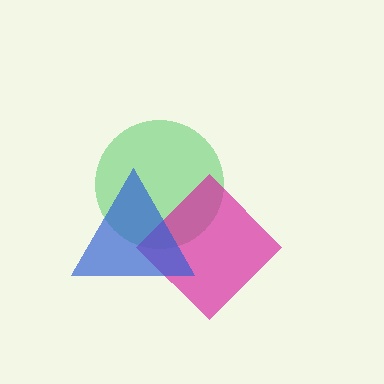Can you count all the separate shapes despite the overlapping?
Yes, there are 3 separate shapes.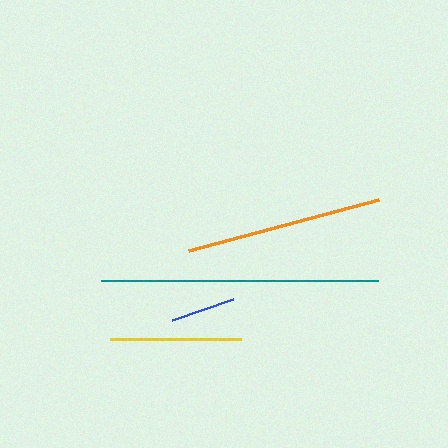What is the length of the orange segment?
The orange segment is approximately 197 pixels long.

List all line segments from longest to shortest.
From longest to shortest: teal, orange, yellow, blue.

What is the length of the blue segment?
The blue segment is approximately 64 pixels long.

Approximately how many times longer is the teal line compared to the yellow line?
The teal line is approximately 2.1 times the length of the yellow line.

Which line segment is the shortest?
The blue line is the shortest at approximately 64 pixels.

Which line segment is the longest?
The teal line is the longest at approximately 277 pixels.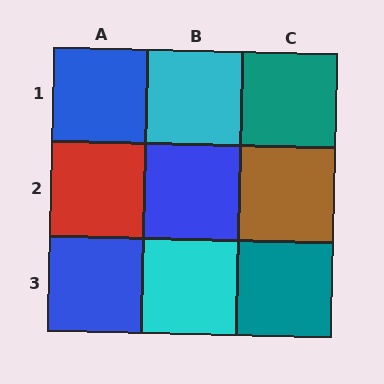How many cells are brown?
1 cell is brown.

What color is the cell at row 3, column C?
Teal.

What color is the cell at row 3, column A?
Blue.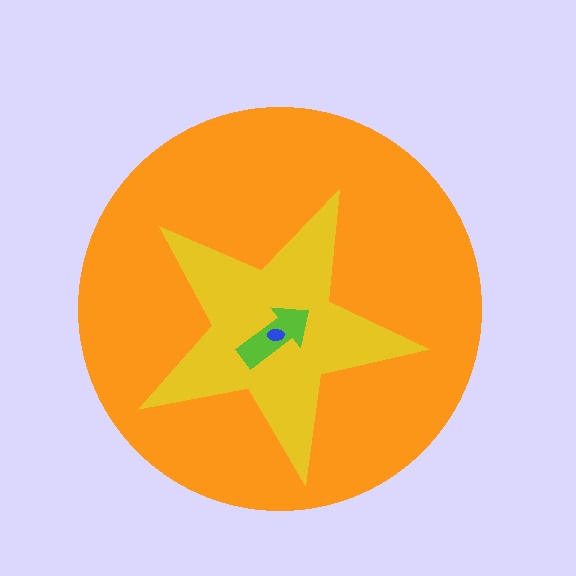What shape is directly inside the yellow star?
The lime arrow.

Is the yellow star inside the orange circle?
Yes.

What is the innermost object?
The blue ellipse.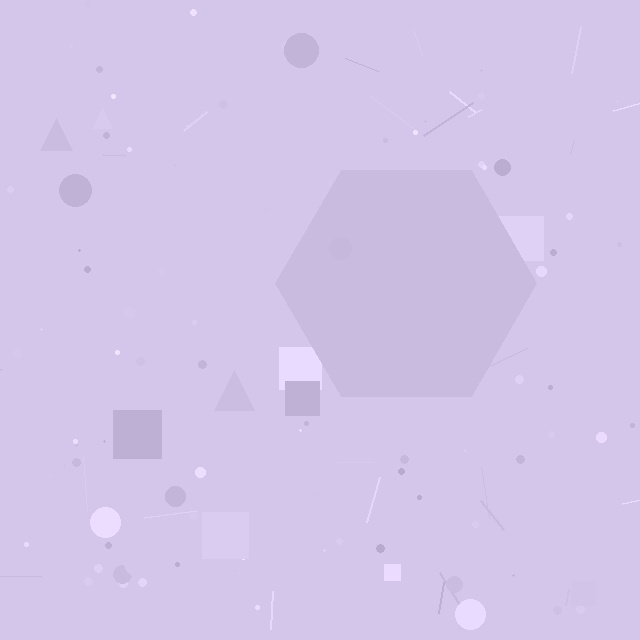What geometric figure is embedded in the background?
A hexagon is embedded in the background.